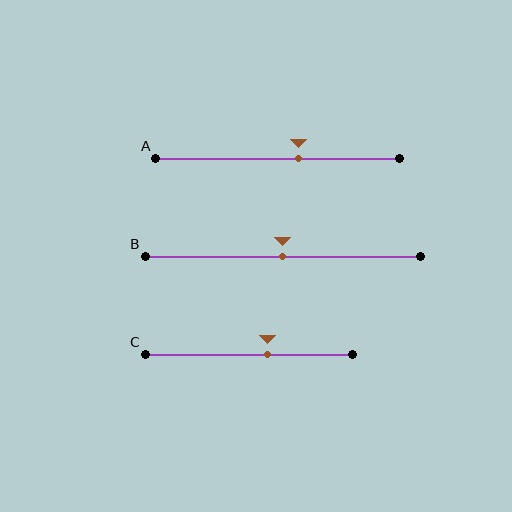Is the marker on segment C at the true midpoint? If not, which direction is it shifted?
No, the marker on segment C is shifted to the right by about 9% of the segment length.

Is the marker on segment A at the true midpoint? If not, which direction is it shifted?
No, the marker on segment A is shifted to the right by about 8% of the segment length.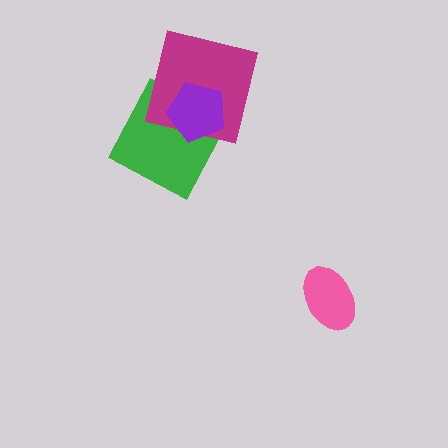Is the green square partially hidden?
Yes, it is partially covered by another shape.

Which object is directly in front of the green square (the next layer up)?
The magenta square is directly in front of the green square.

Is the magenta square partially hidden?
Yes, it is partially covered by another shape.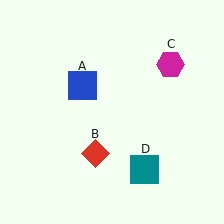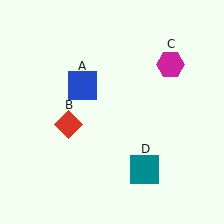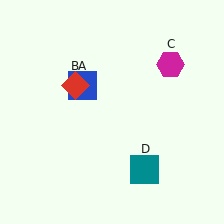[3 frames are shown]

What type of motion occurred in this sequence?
The red diamond (object B) rotated clockwise around the center of the scene.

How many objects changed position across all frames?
1 object changed position: red diamond (object B).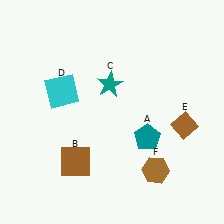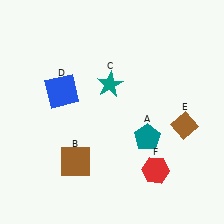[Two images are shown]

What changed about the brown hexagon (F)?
In Image 1, F is brown. In Image 2, it changed to red.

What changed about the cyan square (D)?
In Image 1, D is cyan. In Image 2, it changed to blue.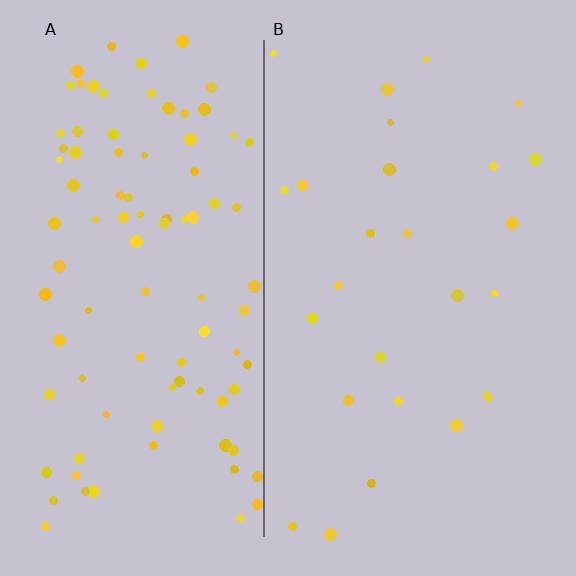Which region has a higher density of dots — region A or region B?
A (the left).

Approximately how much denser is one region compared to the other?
Approximately 3.6× — region A over region B.